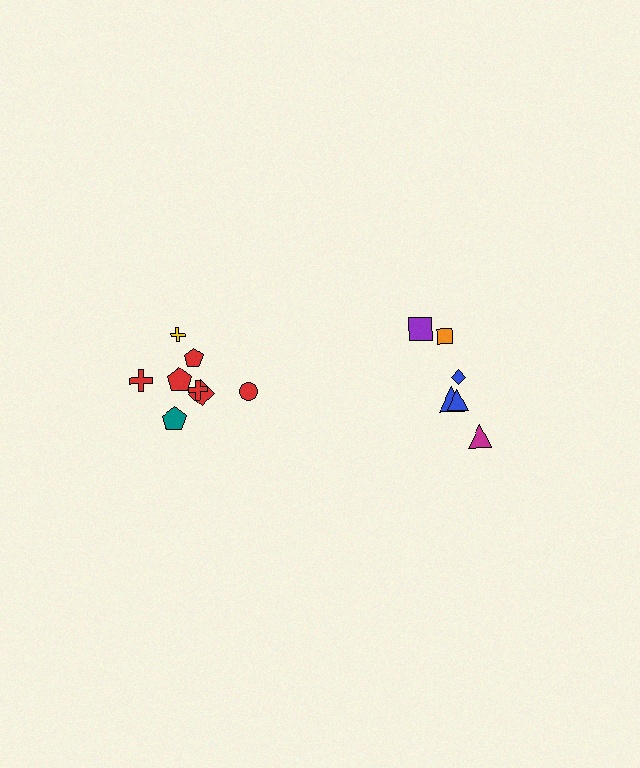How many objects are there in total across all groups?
There are 14 objects.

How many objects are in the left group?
There are 8 objects.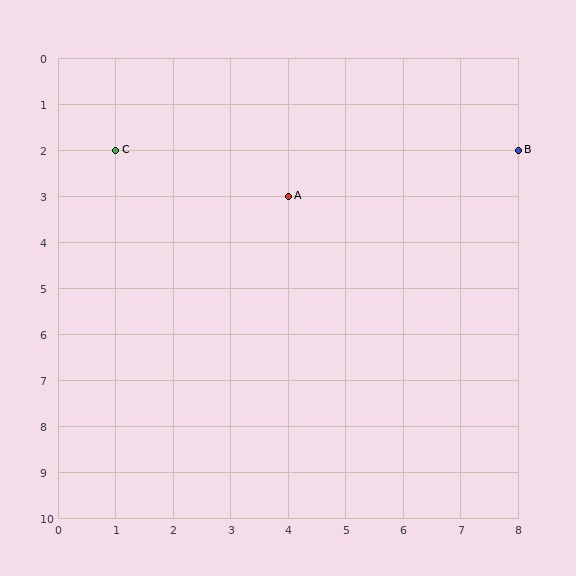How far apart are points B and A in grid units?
Points B and A are 4 columns and 1 row apart (about 4.1 grid units diagonally).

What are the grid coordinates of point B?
Point B is at grid coordinates (8, 2).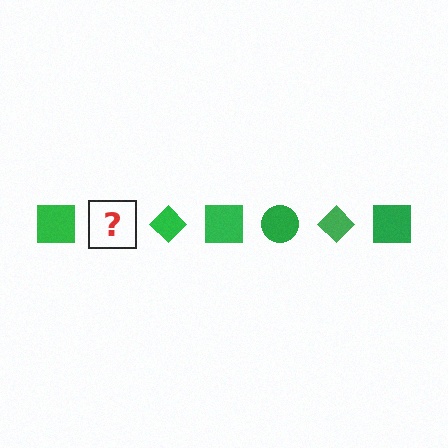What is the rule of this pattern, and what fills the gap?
The rule is that the pattern cycles through square, circle, diamond shapes in green. The gap should be filled with a green circle.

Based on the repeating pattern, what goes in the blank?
The blank should be a green circle.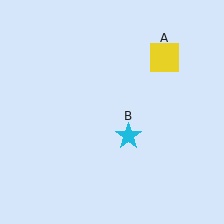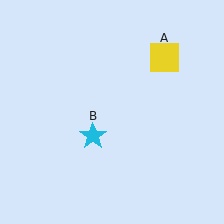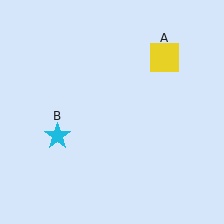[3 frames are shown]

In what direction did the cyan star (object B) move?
The cyan star (object B) moved left.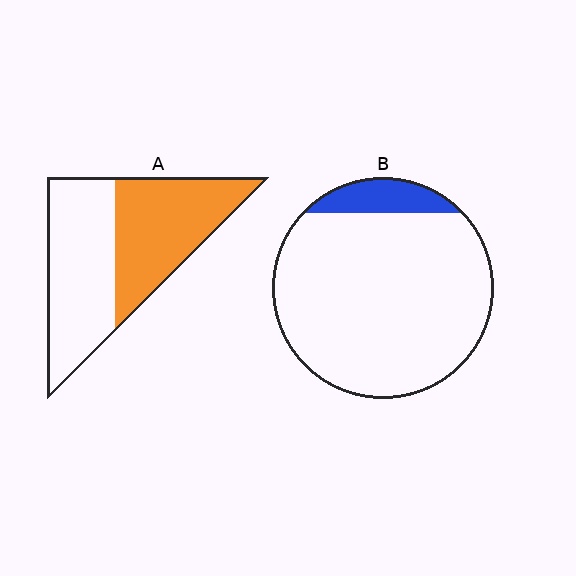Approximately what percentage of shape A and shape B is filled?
A is approximately 50% and B is approximately 10%.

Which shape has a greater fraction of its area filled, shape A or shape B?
Shape A.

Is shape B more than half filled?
No.